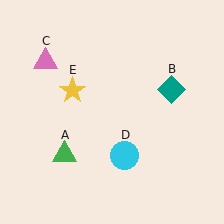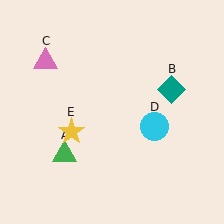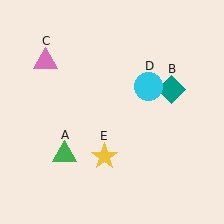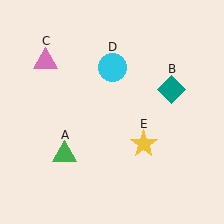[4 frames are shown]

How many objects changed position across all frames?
2 objects changed position: cyan circle (object D), yellow star (object E).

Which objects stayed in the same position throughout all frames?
Green triangle (object A) and teal diamond (object B) and pink triangle (object C) remained stationary.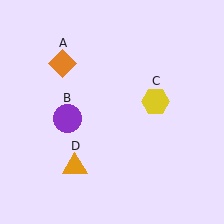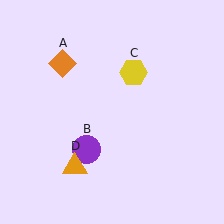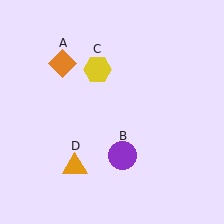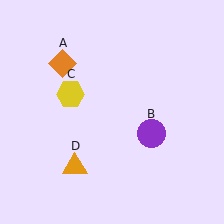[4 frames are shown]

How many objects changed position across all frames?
2 objects changed position: purple circle (object B), yellow hexagon (object C).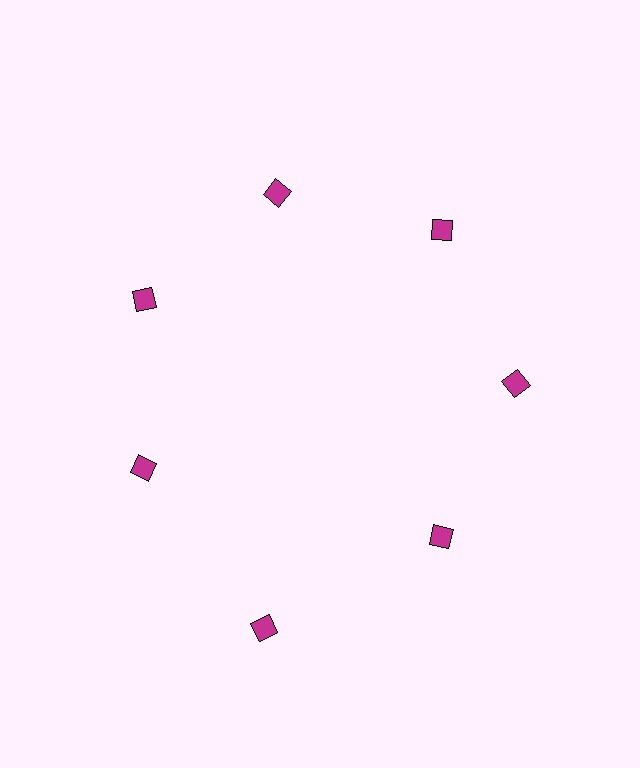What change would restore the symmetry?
The symmetry would be restored by moving it inward, back onto the ring so that all 7 diamonds sit at equal angles and equal distance from the center.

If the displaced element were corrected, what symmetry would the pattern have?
It would have 7-fold rotational symmetry — the pattern would map onto itself every 51 degrees.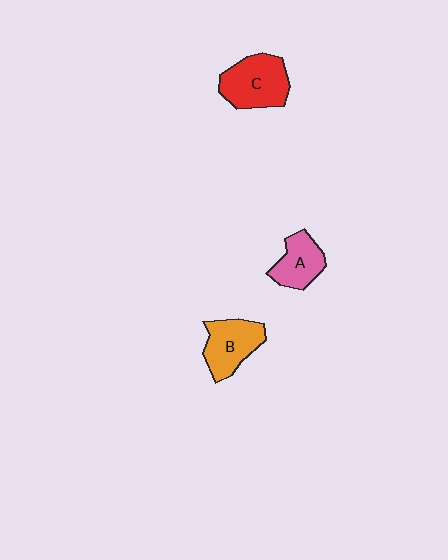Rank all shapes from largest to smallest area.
From largest to smallest: C (red), B (orange), A (pink).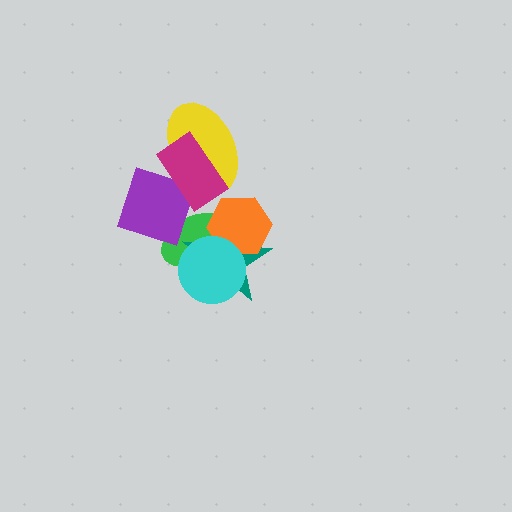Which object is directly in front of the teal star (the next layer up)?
The orange hexagon is directly in front of the teal star.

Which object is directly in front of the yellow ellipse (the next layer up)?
The purple diamond is directly in front of the yellow ellipse.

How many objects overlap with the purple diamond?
3 objects overlap with the purple diamond.